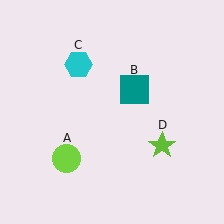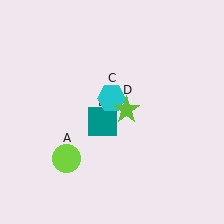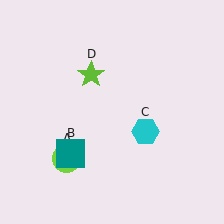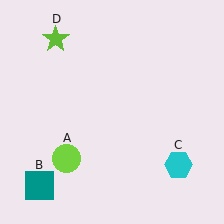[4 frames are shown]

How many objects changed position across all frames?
3 objects changed position: teal square (object B), cyan hexagon (object C), lime star (object D).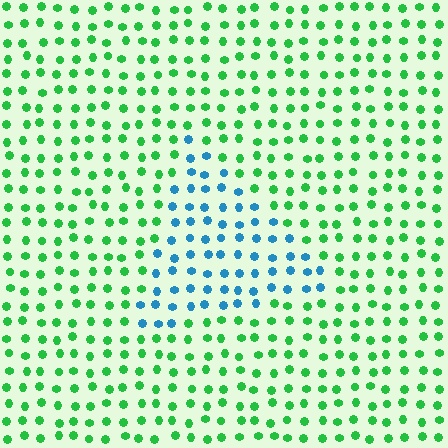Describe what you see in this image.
The image is filled with small green elements in a uniform arrangement. A triangle-shaped region is visible where the elements are tinted to a slightly different hue, forming a subtle color boundary.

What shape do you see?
I see a triangle.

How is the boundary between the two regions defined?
The boundary is defined purely by a slight shift in hue (about 69 degrees). Spacing, size, and orientation are identical on both sides.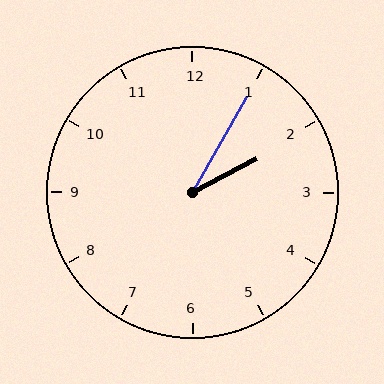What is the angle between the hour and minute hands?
Approximately 32 degrees.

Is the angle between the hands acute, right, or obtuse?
It is acute.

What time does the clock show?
2:05.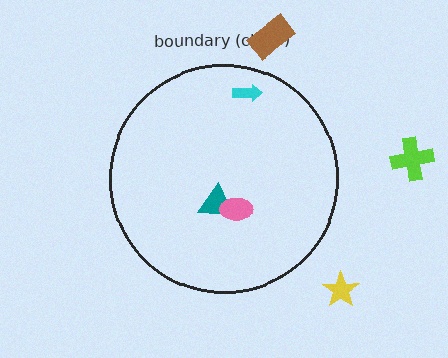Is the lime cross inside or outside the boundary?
Outside.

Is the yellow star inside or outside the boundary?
Outside.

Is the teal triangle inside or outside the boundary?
Inside.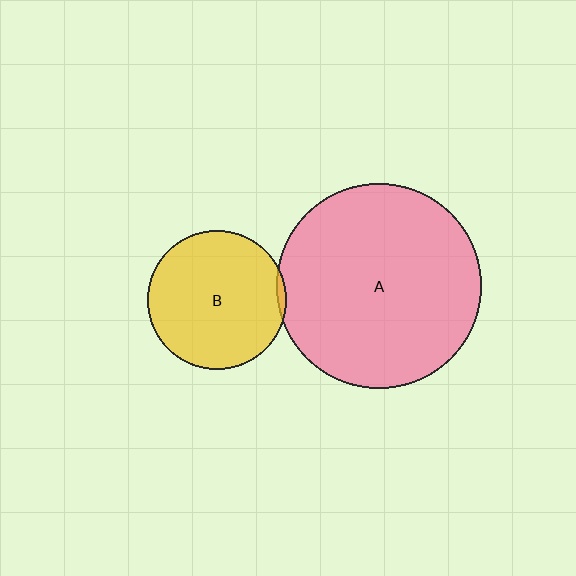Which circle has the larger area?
Circle A (pink).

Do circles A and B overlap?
Yes.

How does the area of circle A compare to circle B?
Approximately 2.2 times.